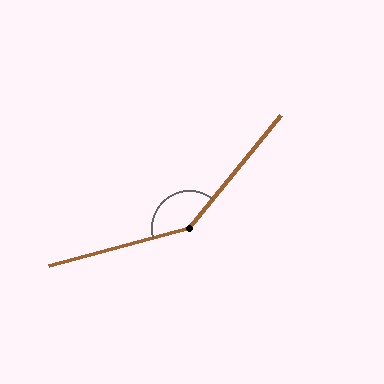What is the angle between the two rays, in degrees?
Approximately 144 degrees.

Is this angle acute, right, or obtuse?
It is obtuse.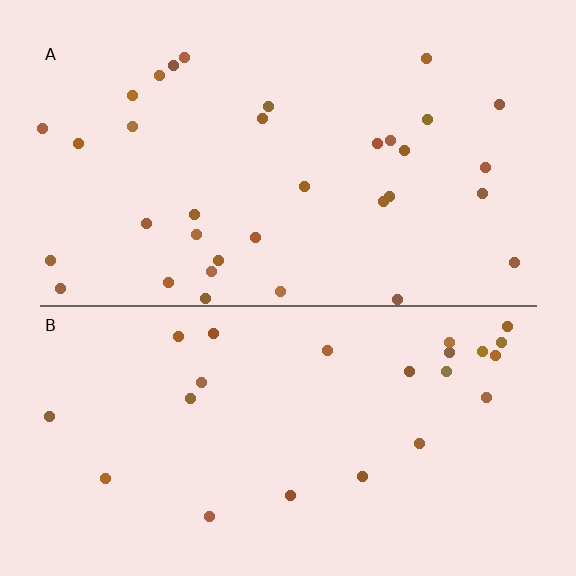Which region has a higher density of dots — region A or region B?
A (the top).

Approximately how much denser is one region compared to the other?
Approximately 1.4× — region A over region B.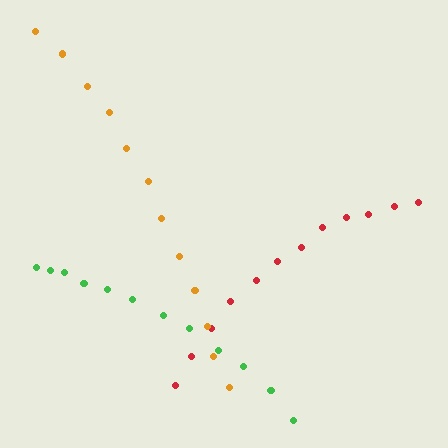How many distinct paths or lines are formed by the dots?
There are 3 distinct paths.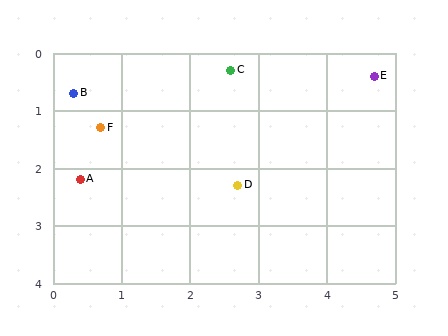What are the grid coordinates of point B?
Point B is at approximately (0.3, 0.7).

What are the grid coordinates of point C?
Point C is at approximately (2.6, 0.3).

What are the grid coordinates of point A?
Point A is at approximately (0.4, 2.2).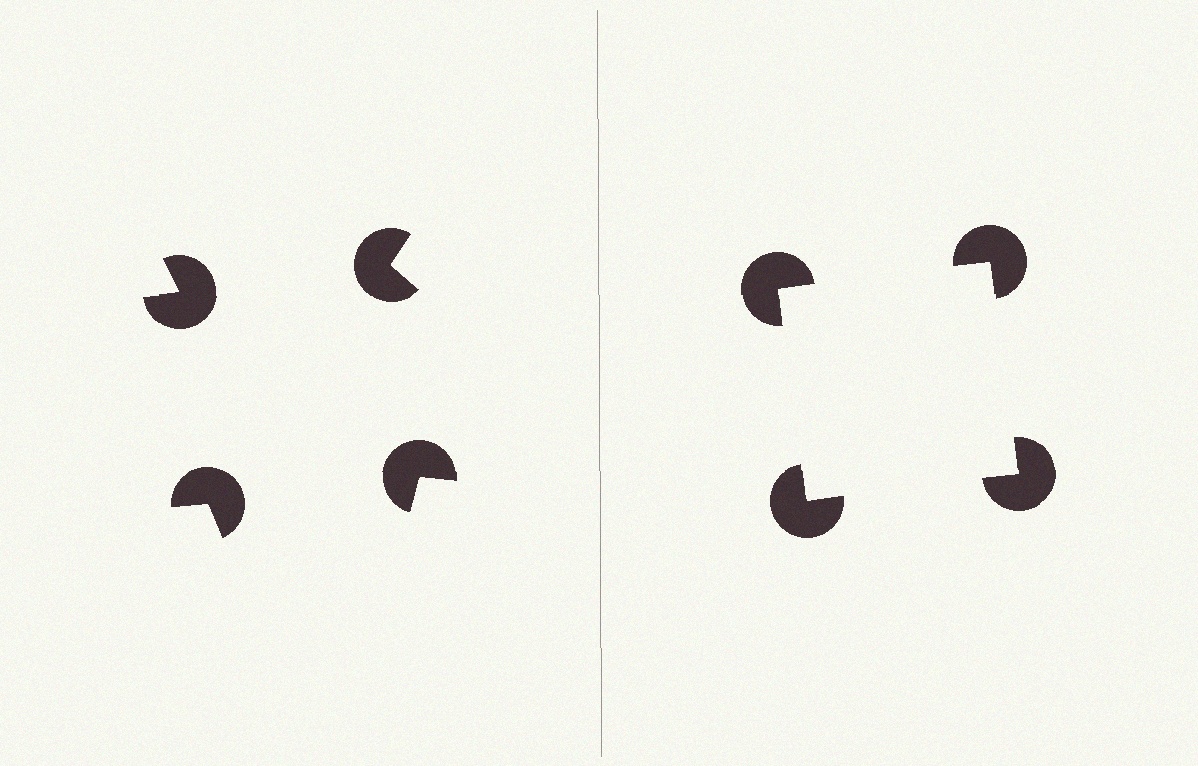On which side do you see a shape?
An illusory square appears on the right side. On the left side the wedge cuts are rotated, so no coherent shape forms.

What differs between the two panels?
The pac-man discs are positioned identically on both sides; only the wedge orientations differ. On the right they align to a square; on the left they are misaligned.